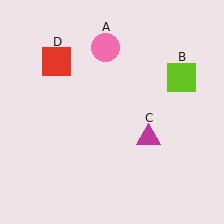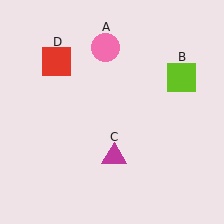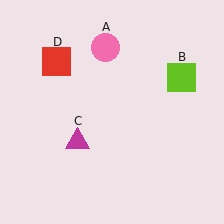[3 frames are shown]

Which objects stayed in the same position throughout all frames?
Pink circle (object A) and lime square (object B) and red square (object D) remained stationary.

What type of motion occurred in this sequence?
The magenta triangle (object C) rotated clockwise around the center of the scene.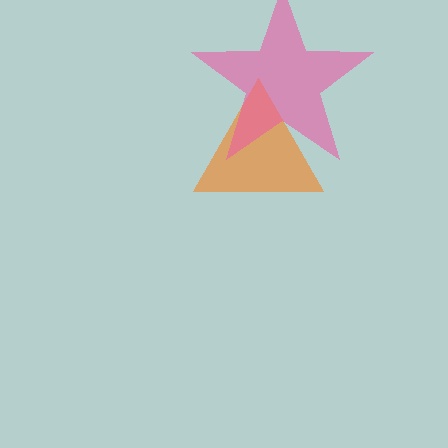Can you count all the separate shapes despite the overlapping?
Yes, there are 2 separate shapes.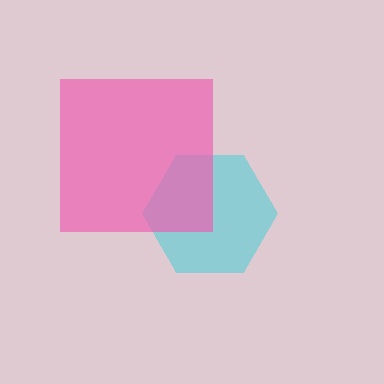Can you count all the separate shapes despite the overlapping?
Yes, there are 2 separate shapes.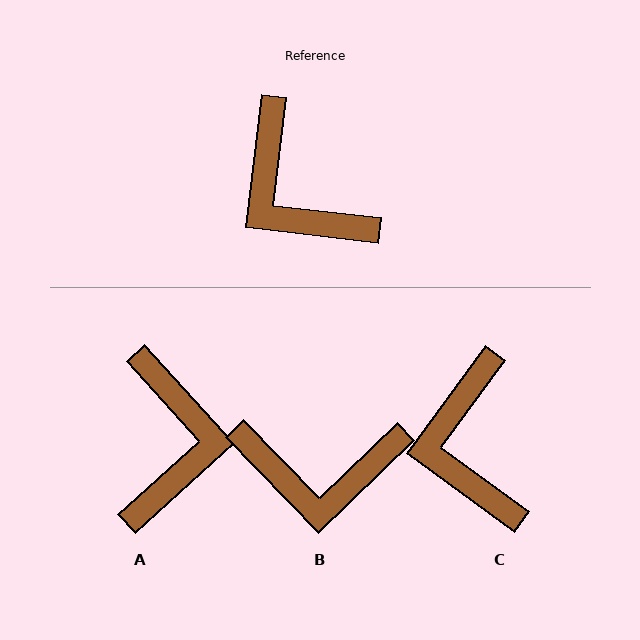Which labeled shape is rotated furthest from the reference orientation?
A, about 139 degrees away.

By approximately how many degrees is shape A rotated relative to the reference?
Approximately 139 degrees counter-clockwise.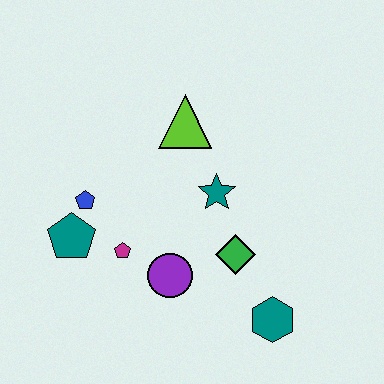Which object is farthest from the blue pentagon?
The teal hexagon is farthest from the blue pentagon.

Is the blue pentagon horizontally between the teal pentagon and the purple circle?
Yes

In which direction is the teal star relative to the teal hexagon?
The teal star is above the teal hexagon.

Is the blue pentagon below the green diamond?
No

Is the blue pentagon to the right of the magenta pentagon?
No